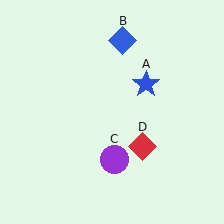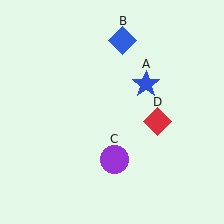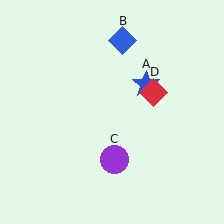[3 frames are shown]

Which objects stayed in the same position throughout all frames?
Blue star (object A) and blue diamond (object B) and purple circle (object C) remained stationary.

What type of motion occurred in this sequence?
The red diamond (object D) rotated counterclockwise around the center of the scene.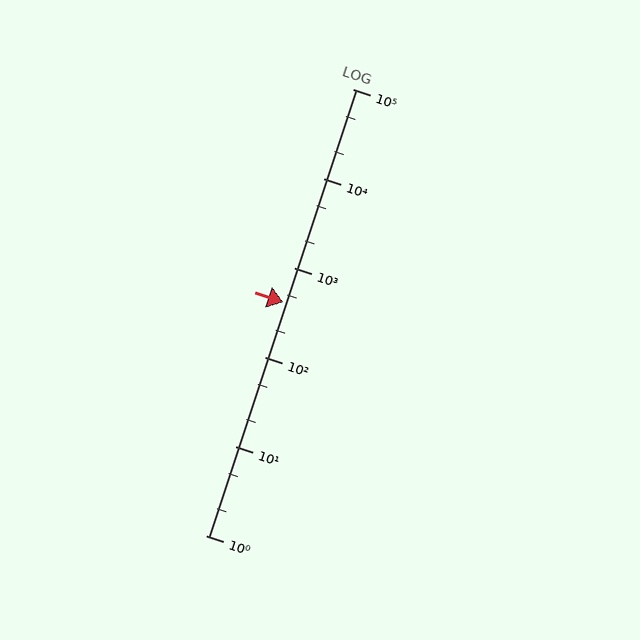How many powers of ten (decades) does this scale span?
The scale spans 5 decades, from 1 to 100000.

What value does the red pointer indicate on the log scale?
The pointer indicates approximately 410.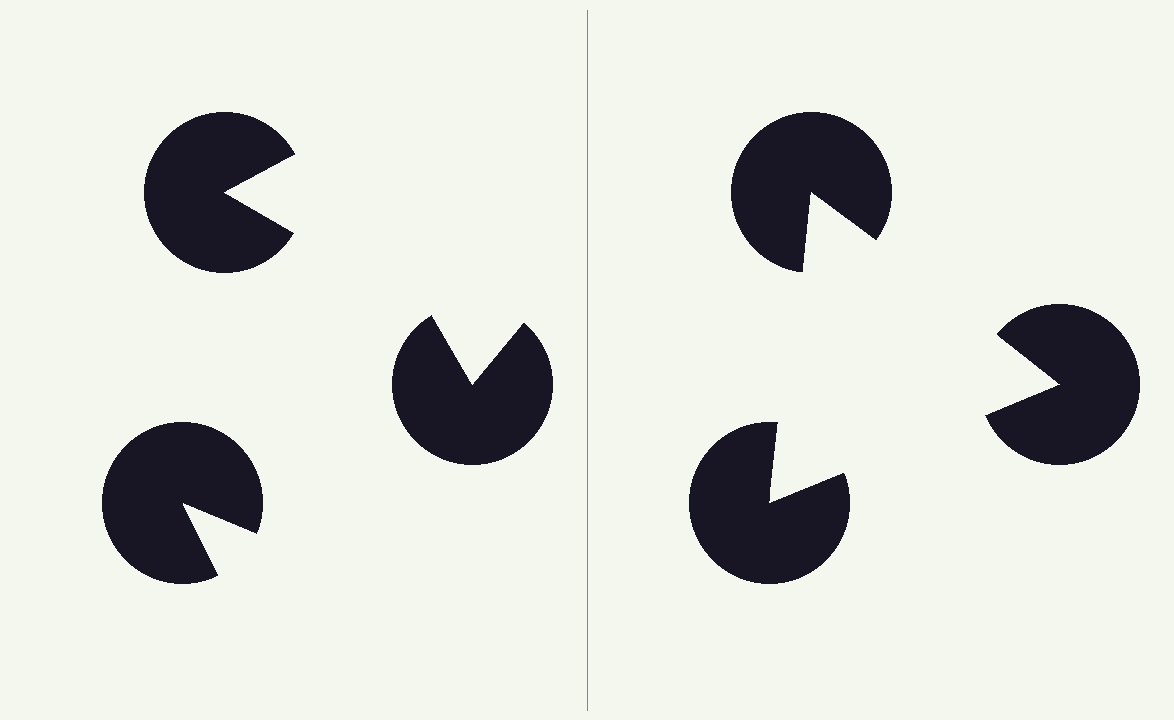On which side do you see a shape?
An illusory triangle appears on the right side. On the left side the wedge cuts are rotated, so no coherent shape forms.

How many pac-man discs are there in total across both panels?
6 — 3 on each side.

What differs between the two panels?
The pac-man discs are positioned identically on both sides; only the wedge orientations differ. On the right they align to a triangle; on the left they are misaligned.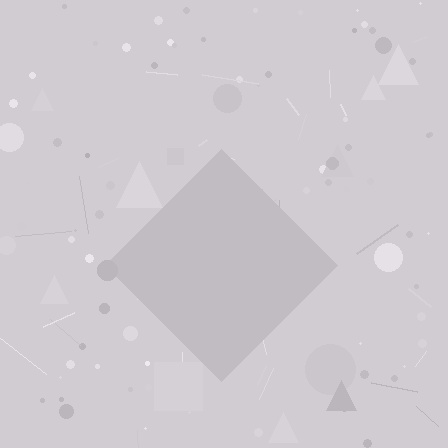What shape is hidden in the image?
A diamond is hidden in the image.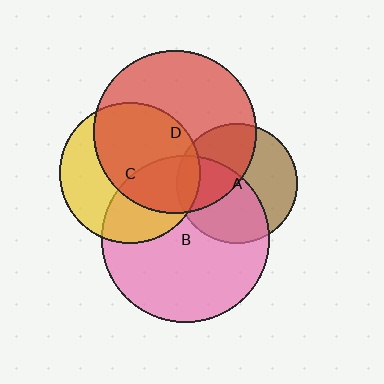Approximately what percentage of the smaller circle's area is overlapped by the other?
Approximately 50%.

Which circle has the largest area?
Circle B (pink).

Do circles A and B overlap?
Yes.